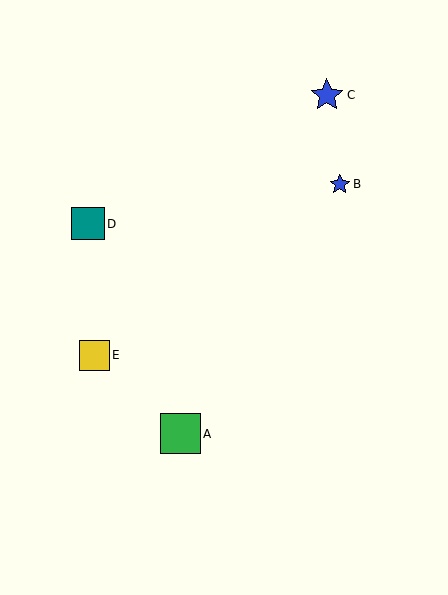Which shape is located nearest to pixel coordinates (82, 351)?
The yellow square (labeled E) at (94, 356) is nearest to that location.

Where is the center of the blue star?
The center of the blue star is at (327, 95).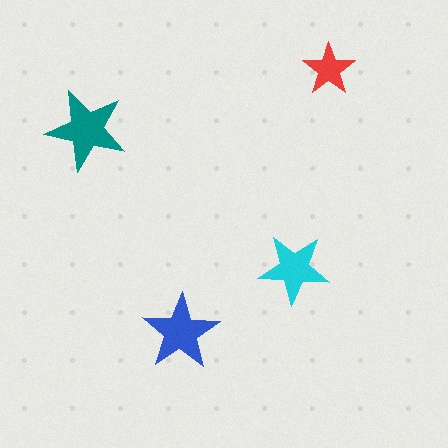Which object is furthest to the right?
The red star is rightmost.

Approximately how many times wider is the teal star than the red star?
About 1.5 times wider.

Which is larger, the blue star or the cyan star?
The blue one.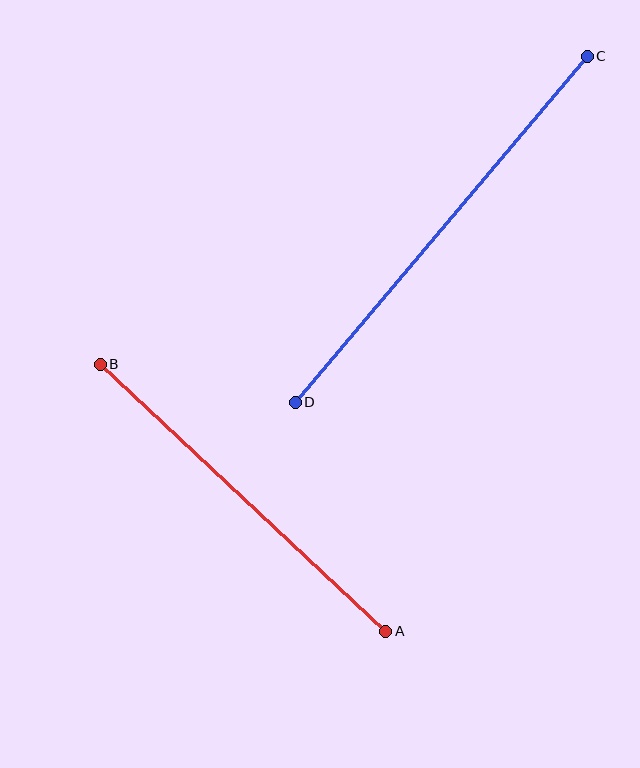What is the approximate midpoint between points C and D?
The midpoint is at approximately (441, 229) pixels.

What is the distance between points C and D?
The distance is approximately 453 pixels.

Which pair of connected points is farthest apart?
Points C and D are farthest apart.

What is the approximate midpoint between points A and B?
The midpoint is at approximately (243, 498) pixels.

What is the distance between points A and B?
The distance is approximately 391 pixels.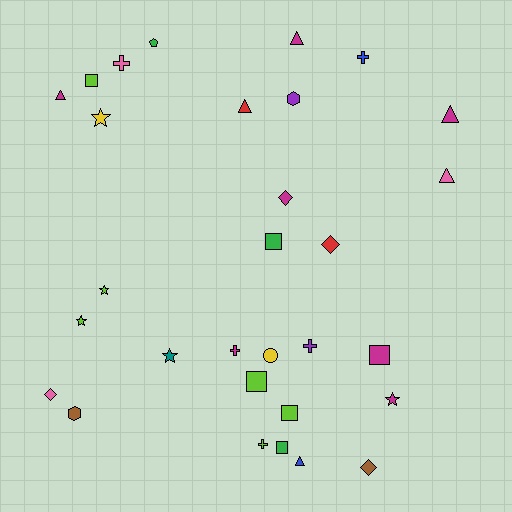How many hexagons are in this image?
There are 2 hexagons.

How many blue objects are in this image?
There are 2 blue objects.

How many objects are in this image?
There are 30 objects.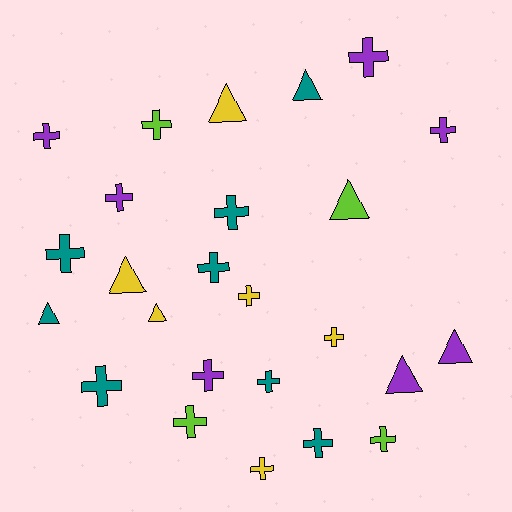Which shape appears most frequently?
Cross, with 17 objects.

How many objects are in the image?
There are 25 objects.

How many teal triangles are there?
There are 2 teal triangles.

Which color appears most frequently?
Teal, with 8 objects.